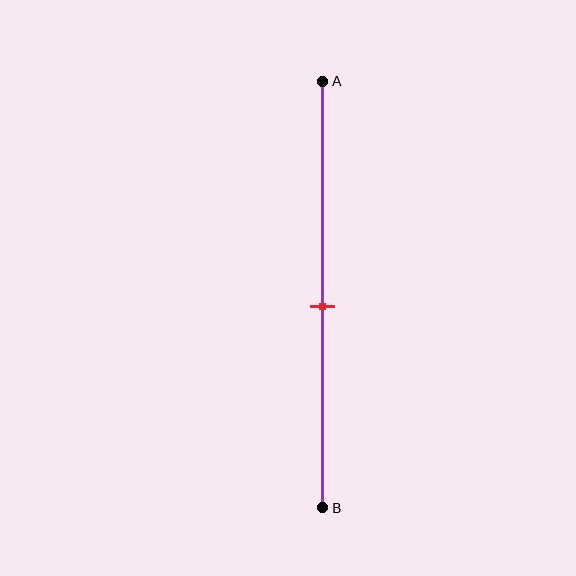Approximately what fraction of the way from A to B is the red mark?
The red mark is approximately 55% of the way from A to B.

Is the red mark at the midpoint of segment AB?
Yes, the mark is approximately at the midpoint.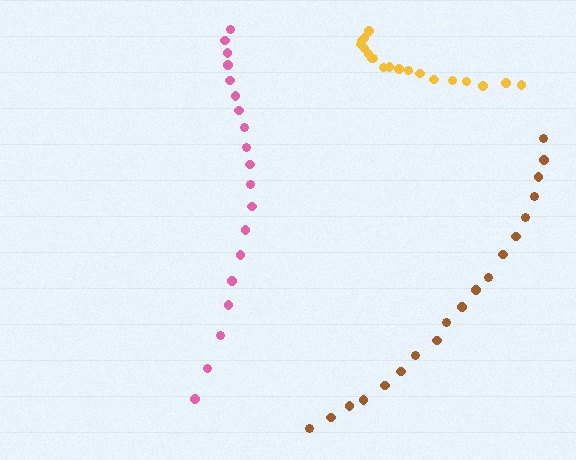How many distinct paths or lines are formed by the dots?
There are 3 distinct paths.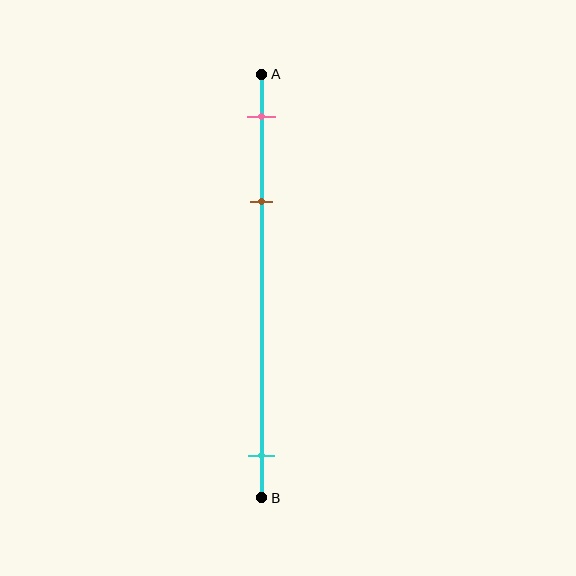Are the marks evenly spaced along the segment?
No, the marks are not evenly spaced.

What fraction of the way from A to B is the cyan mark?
The cyan mark is approximately 90% (0.9) of the way from A to B.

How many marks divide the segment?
There are 3 marks dividing the segment.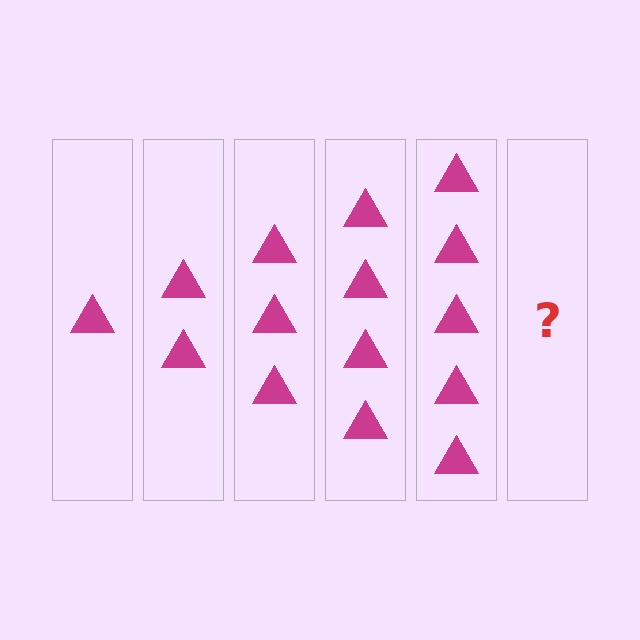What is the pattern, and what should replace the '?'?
The pattern is that each step adds one more triangle. The '?' should be 6 triangles.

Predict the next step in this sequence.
The next step is 6 triangles.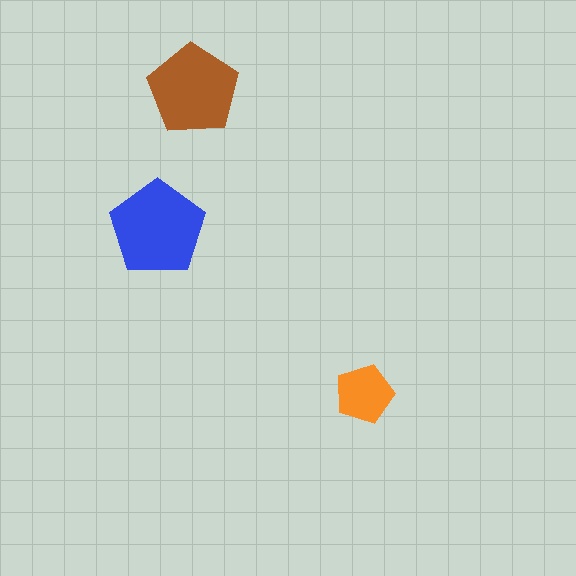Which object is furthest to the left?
The blue pentagon is leftmost.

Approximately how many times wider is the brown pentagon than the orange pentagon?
About 1.5 times wider.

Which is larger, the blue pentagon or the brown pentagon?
The blue one.